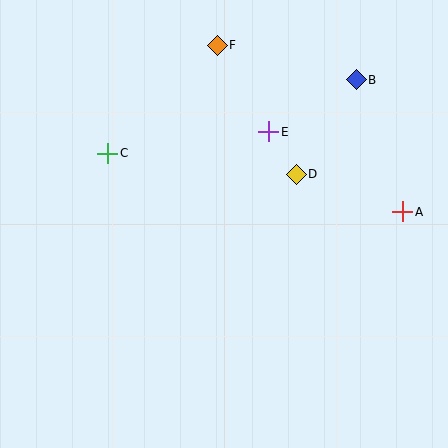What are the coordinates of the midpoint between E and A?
The midpoint between E and A is at (336, 172).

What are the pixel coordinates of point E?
Point E is at (269, 132).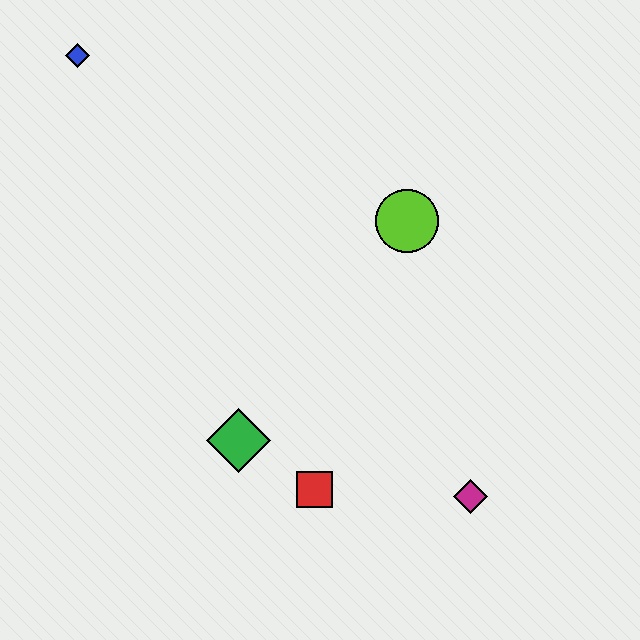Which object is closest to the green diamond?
The red square is closest to the green diamond.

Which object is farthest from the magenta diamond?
The blue diamond is farthest from the magenta diamond.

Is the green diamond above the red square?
Yes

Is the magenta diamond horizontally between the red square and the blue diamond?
No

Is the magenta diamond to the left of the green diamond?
No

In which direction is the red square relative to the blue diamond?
The red square is below the blue diamond.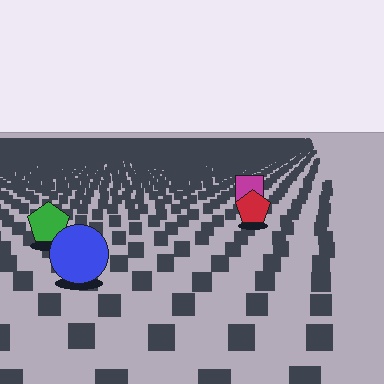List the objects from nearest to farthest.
From nearest to farthest: the blue circle, the green pentagon, the red pentagon, the magenta square.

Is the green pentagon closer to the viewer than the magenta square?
Yes. The green pentagon is closer — you can tell from the texture gradient: the ground texture is coarser near it.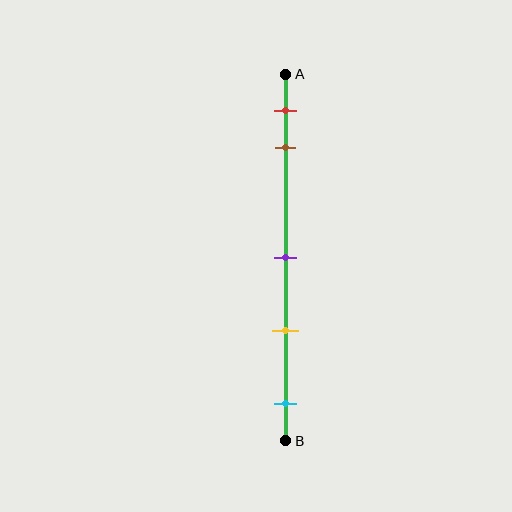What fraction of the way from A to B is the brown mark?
The brown mark is approximately 20% (0.2) of the way from A to B.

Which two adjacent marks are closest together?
The red and brown marks are the closest adjacent pair.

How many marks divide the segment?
There are 5 marks dividing the segment.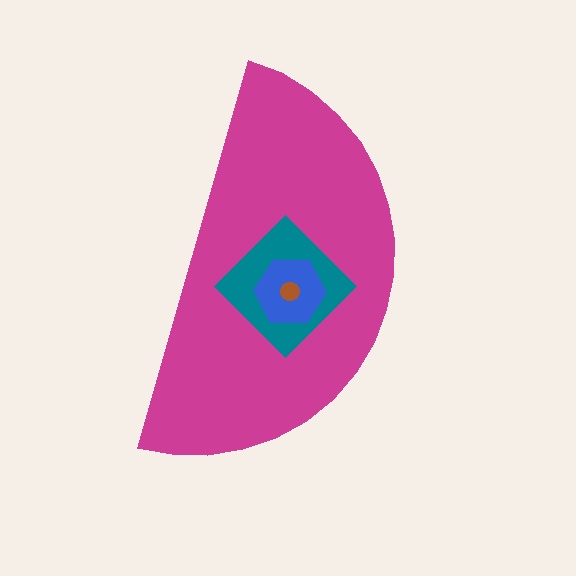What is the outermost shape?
The magenta semicircle.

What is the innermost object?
The brown circle.